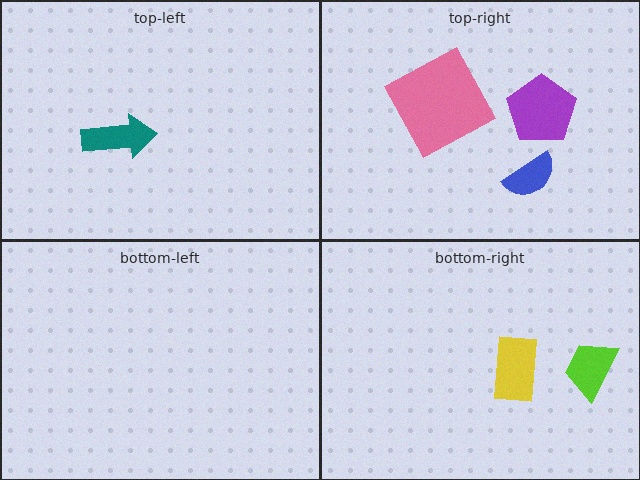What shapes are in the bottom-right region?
The lime trapezoid, the yellow rectangle.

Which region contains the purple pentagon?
The top-right region.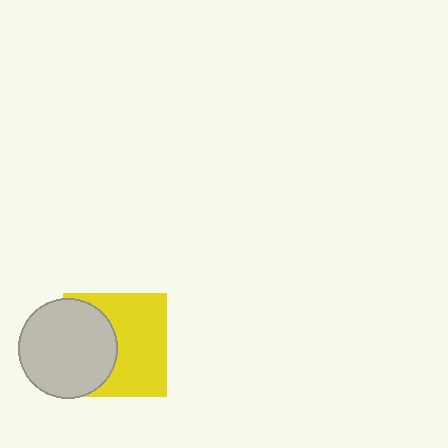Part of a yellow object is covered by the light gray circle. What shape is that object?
It is a square.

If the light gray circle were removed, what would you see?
You would see the complete yellow square.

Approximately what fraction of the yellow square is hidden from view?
Roughly 41% of the yellow square is hidden behind the light gray circle.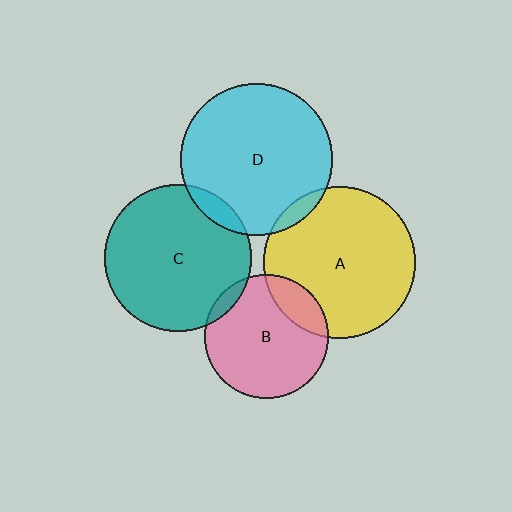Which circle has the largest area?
Circle A (yellow).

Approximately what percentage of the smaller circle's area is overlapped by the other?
Approximately 5%.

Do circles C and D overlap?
Yes.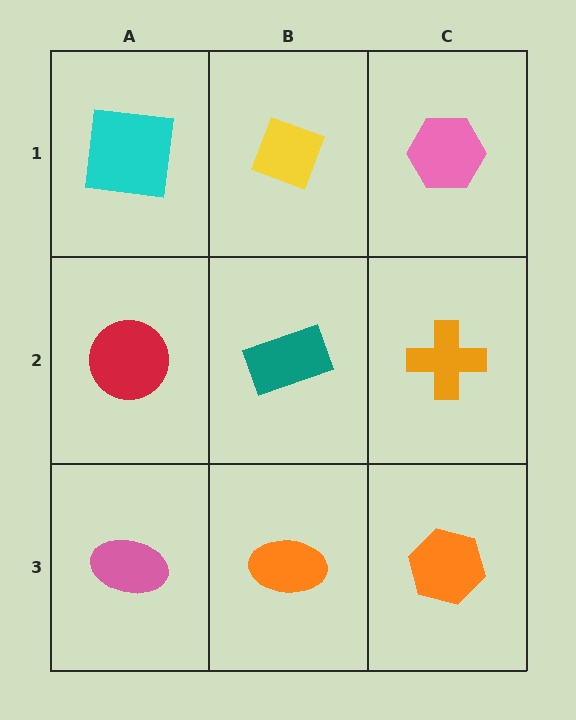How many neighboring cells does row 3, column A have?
2.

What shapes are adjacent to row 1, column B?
A teal rectangle (row 2, column B), a cyan square (row 1, column A), a pink hexagon (row 1, column C).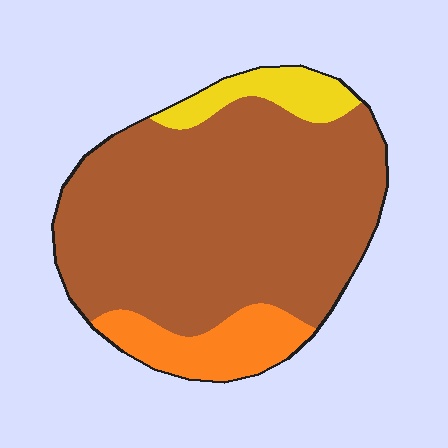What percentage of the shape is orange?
Orange takes up about one eighth (1/8) of the shape.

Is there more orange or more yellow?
Orange.